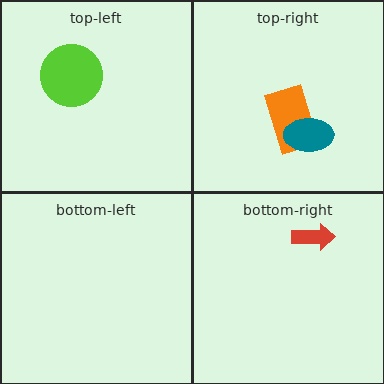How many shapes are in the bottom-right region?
1.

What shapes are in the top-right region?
The orange rectangle, the teal ellipse.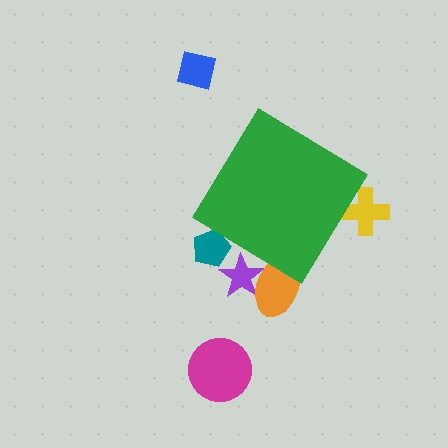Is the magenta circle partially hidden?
No, the magenta circle is fully visible.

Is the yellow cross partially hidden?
Yes, the yellow cross is partially hidden behind the green diamond.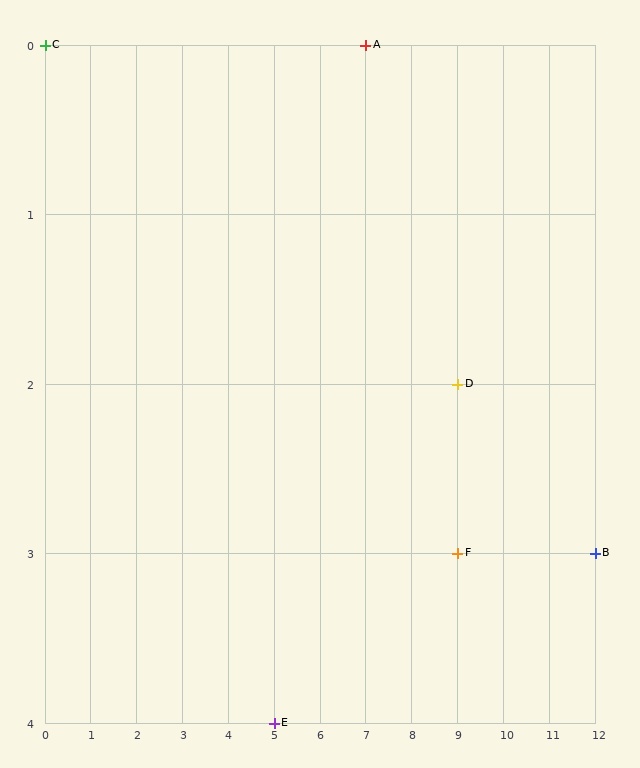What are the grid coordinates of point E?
Point E is at grid coordinates (5, 4).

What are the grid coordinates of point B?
Point B is at grid coordinates (12, 3).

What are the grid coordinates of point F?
Point F is at grid coordinates (9, 3).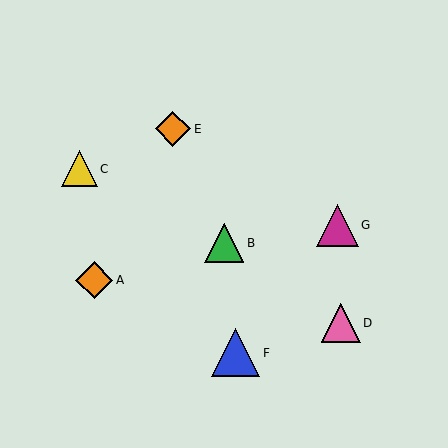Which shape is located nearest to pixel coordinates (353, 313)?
The pink triangle (labeled D) at (341, 323) is nearest to that location.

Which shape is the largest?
The blue triangle (labeled F) is the largest.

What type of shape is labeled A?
Shape A is an orange diamond.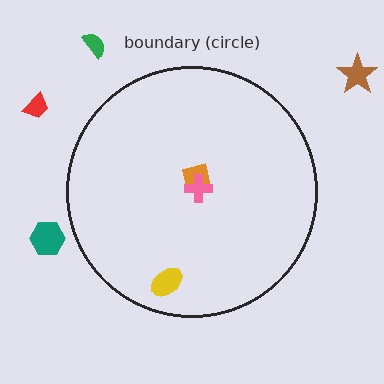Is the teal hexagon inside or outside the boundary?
Outside.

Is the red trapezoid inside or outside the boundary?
Outside.